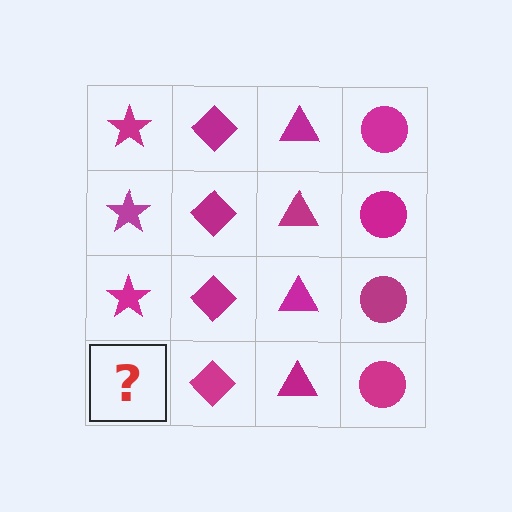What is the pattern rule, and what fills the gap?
The rule is that each column has a consistent shape. The gap should be filled with a magenta star.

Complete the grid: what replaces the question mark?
The question mark should be replaced with a magenta star.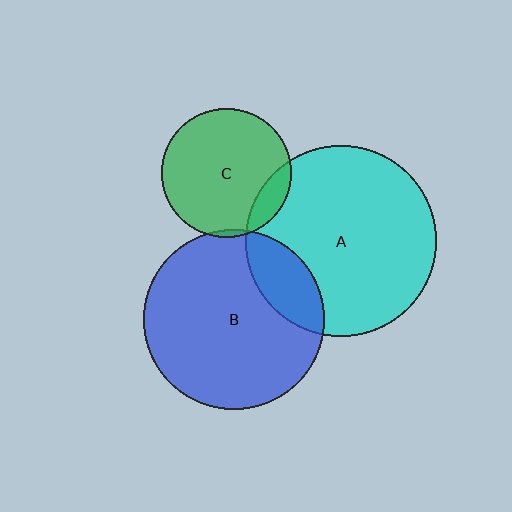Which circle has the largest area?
Circle A (cyan).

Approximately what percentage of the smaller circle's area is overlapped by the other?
Approximately 20%.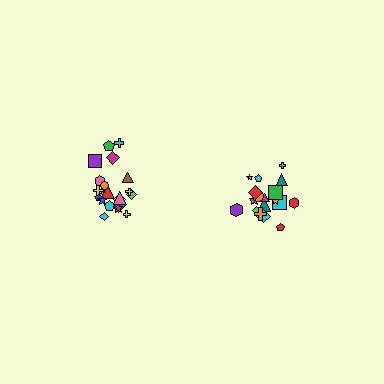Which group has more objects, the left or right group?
The left group.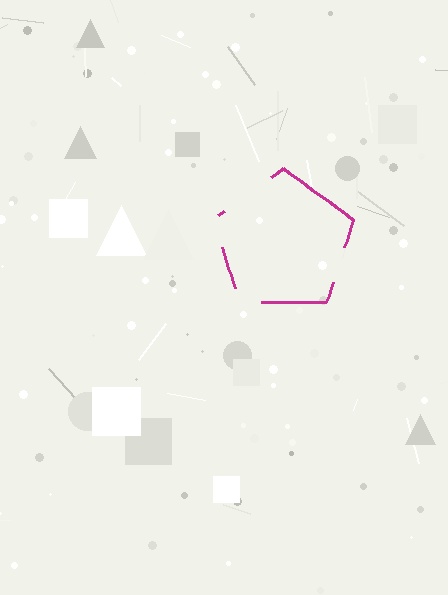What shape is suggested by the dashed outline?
The dashed outline suggests a pentagon.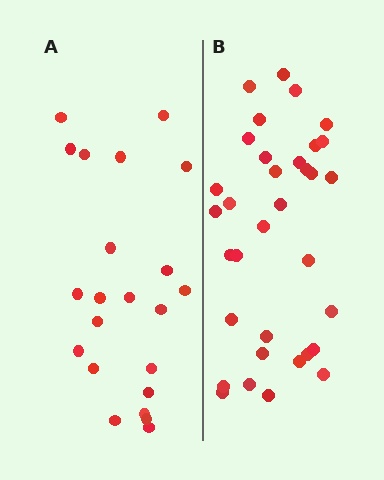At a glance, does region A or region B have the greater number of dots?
Region B (the right region) has more dots.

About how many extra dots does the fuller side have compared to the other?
Region B has roughly 12 or so more dots than region A.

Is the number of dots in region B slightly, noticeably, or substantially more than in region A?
Region B has substantially more. The ratio is roughly 1.5 to 1.